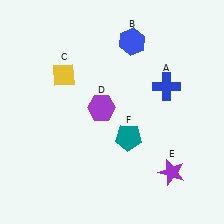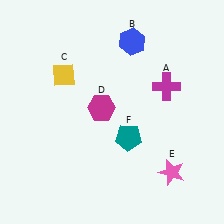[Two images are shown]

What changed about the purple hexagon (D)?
In Image 1, D is purple. In Image 2, it changed to magenta.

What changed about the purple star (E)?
In Image 1, E is purple. In Image 2, it changed to pink.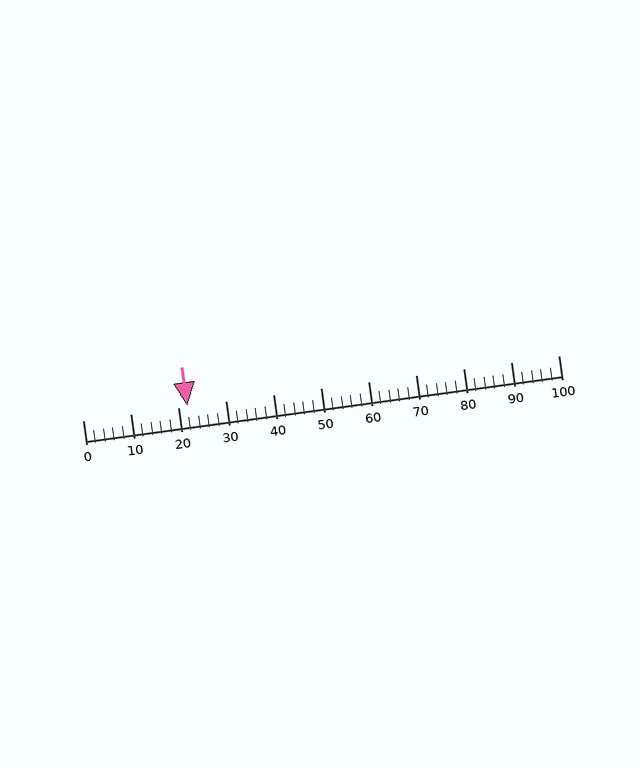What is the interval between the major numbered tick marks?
The major tick marks are spaced 10 units apart.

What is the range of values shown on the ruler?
The ruler shows values from 0 to 100.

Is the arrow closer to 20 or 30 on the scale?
The arrow is closer to 20.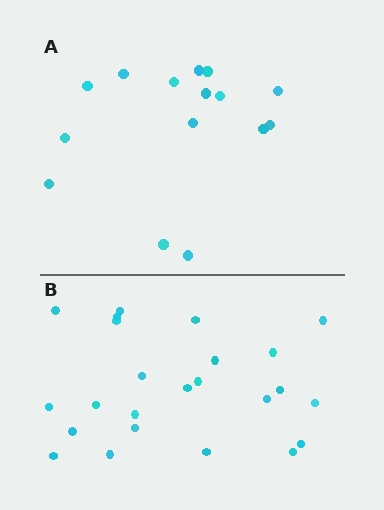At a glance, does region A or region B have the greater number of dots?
Region B (the bottom region) has more dots.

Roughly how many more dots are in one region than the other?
Region B has roughly 8 or so more dots than region A.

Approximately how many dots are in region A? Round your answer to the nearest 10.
About 20 dots. (The exact count is 15, which rounds to 20.)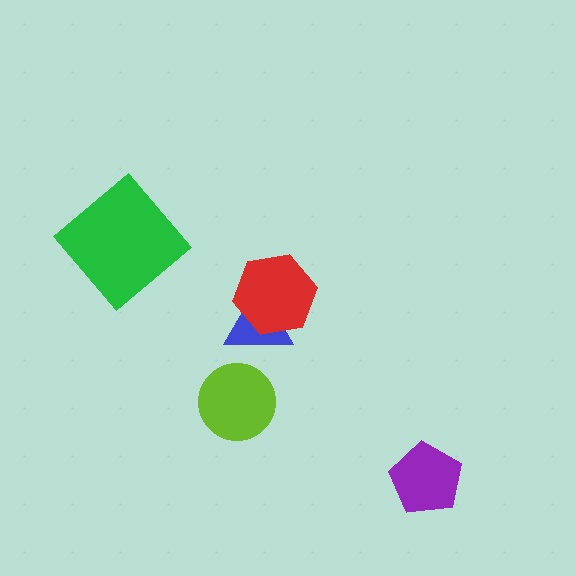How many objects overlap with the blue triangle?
1 object overlaps with the blue triangle.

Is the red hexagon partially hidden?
No, no other shape covers it.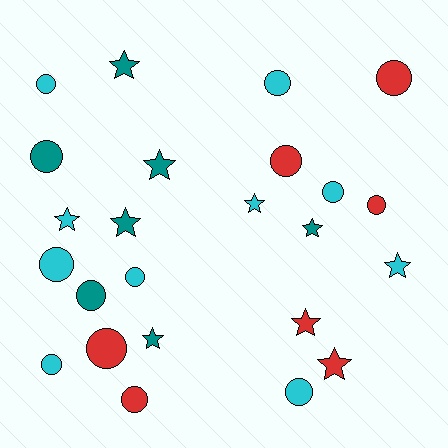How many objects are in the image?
There are 24 objects.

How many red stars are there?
There are 2 red stars.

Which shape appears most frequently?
Circle, with 14 objects.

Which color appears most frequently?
Cyan, with 10 objects.